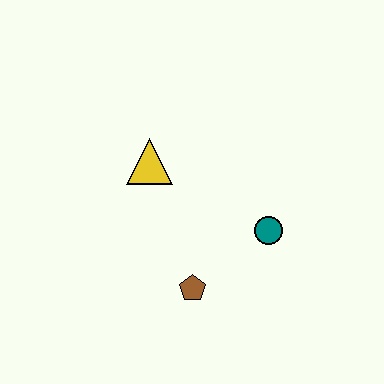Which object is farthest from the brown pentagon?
The yellow triangle is farthest from the brown pentagon.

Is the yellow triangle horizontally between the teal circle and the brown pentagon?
No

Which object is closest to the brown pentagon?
The teal circle is closest to the brown pentagon.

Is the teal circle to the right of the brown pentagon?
Yes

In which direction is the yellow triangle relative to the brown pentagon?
The yellow triangle is above the brown pentagon.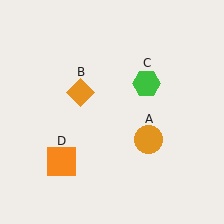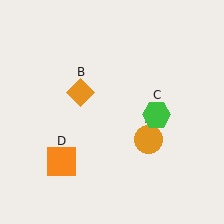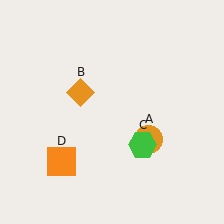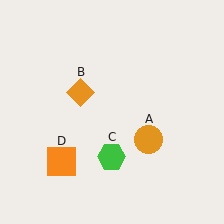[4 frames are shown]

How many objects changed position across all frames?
1 object changed position: green hexagon (object C).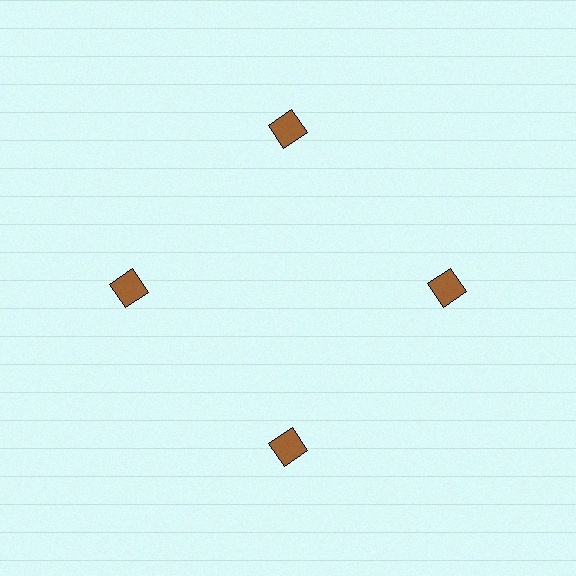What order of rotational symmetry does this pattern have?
This pattern has 4-fold rotational symmetry.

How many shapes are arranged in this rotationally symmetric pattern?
There are 4 shapes, arranged in 4 groups of 1.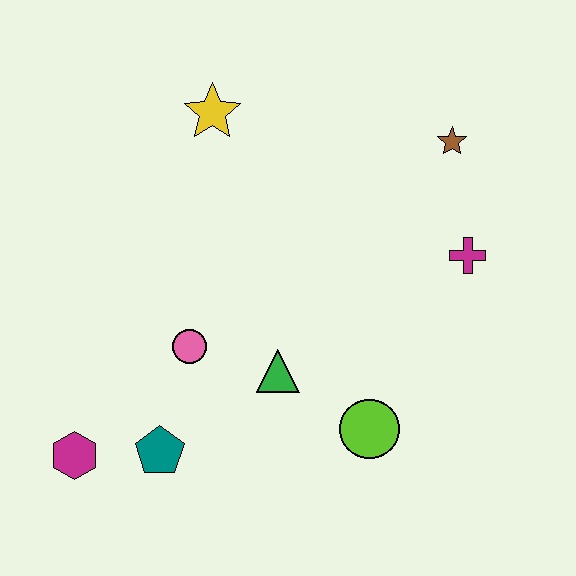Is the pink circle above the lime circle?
Yes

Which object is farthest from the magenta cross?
The magenta hexagon is farthest from the magenta cross.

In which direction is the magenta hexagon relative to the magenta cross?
The magenta hexagon is to the left of the magenta cross.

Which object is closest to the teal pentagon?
The magenta hexagon is closest to the teal pentagon.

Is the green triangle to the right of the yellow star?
Yes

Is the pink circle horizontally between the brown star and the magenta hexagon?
Yes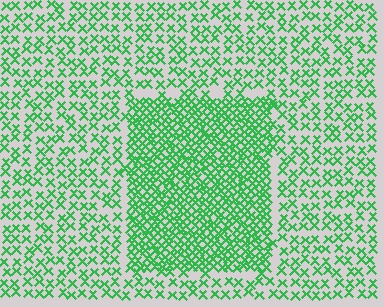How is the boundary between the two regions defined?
The boundary is defined by a change in element density (approximately 2.2x ratio). All elements are the same color, size, and shape.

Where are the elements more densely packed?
The elements are more densely packed inside the rectangle boundary.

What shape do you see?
I see a rectangle.